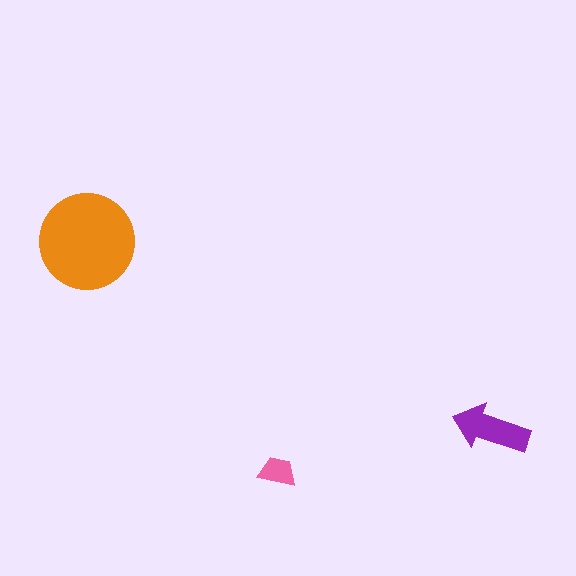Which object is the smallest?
The pink trapezoid.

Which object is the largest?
The orange circle.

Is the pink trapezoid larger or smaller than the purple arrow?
Smaller.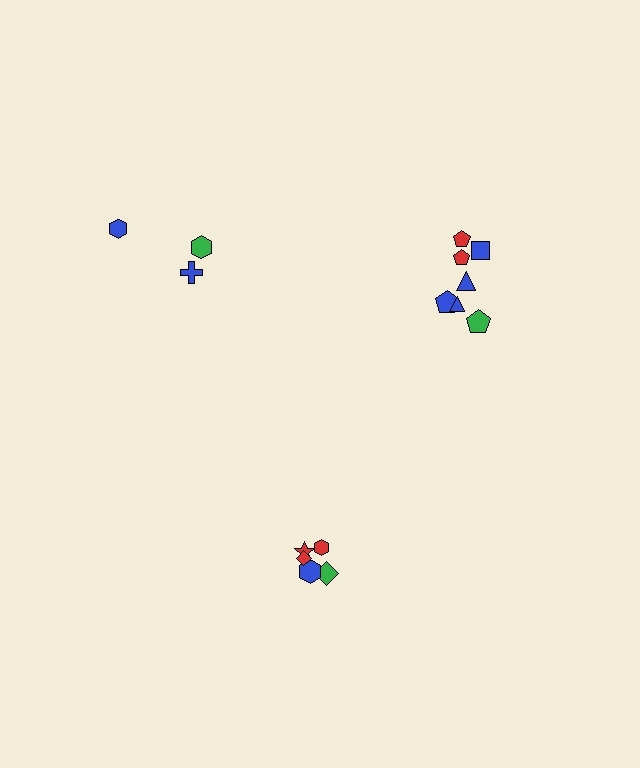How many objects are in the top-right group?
There are 7 objects.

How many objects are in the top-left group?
There are 3 objects.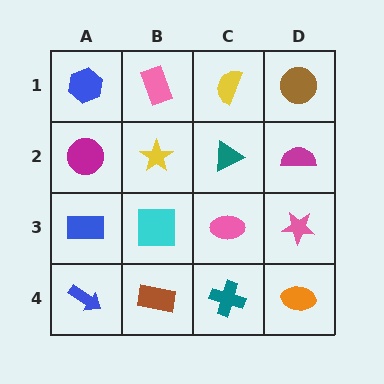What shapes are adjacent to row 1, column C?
A teal triangle (row 2, column C), a pink rectangle (row 1, column B), a brown circle (row 1, column D).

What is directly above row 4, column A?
A blue rectangle.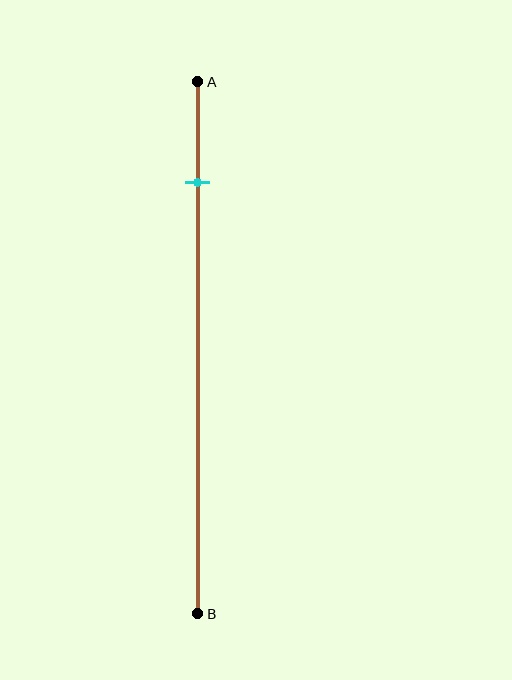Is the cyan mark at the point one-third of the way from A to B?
No, the mark is at about 20% from A, not at the 33% one-third point.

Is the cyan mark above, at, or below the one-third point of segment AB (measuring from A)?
The cyan mark is above the one-third point of segment AB.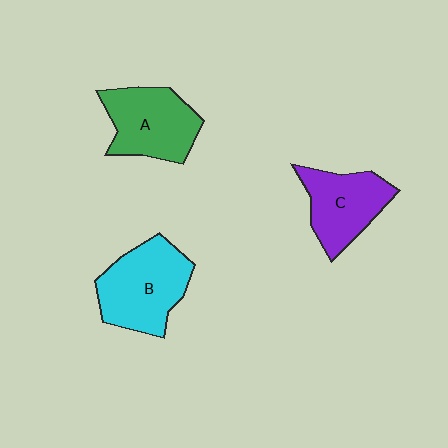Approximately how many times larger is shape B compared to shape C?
Approximately 1.3 times.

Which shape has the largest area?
Shape B (cyan).